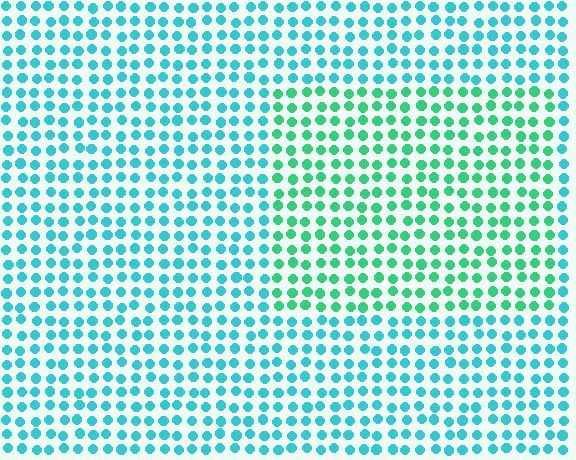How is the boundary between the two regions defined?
The boundary is defined purely by a slight shift in hue (about 34 degrees). Spacing, size, and orientation are identical on both sides.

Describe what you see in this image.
The image is filled with small cyan elements in a uniform arrangement. A rectangle-shaped region is visible where the elements are tinted to a slightly different hue, forming a subtle color boundary.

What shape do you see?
I see a rectangle.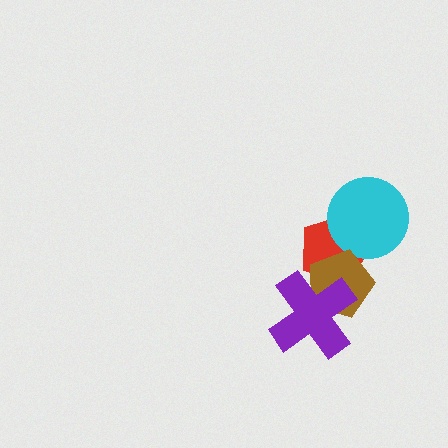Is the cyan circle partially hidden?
No, no other shape covers it.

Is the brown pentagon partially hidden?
Yes, it is partially covered by another shape.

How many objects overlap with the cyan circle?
1 object overlaps with the cyan circle.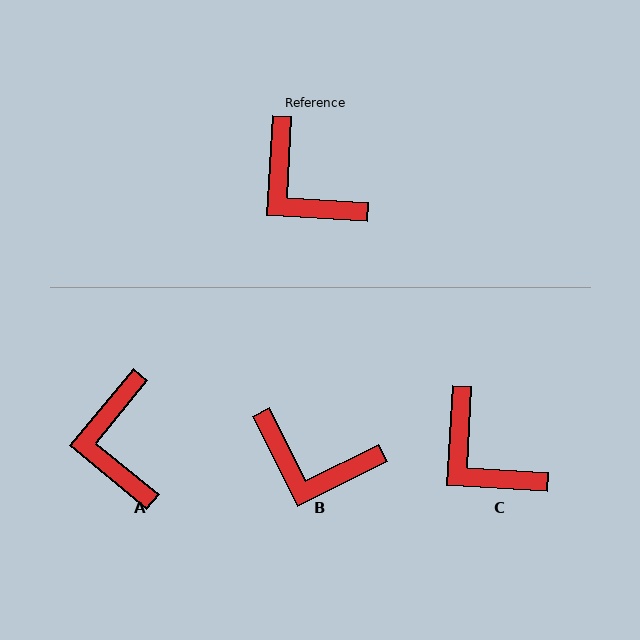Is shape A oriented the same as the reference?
No, it is off by about 36 degrees.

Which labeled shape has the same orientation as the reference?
C.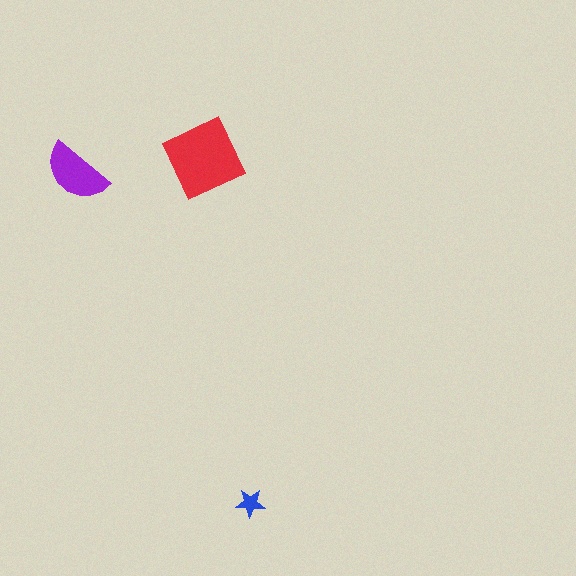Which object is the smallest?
The blue star.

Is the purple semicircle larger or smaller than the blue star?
Larger.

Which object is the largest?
The red square.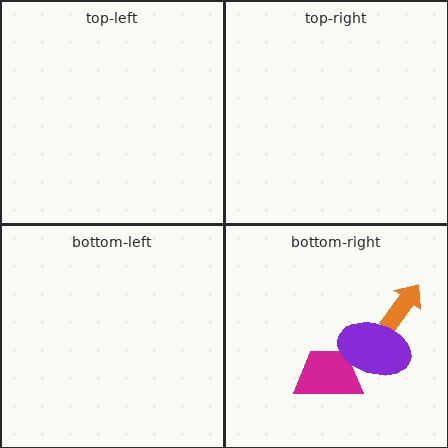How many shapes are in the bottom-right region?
3.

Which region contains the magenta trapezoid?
The bottom-right region.